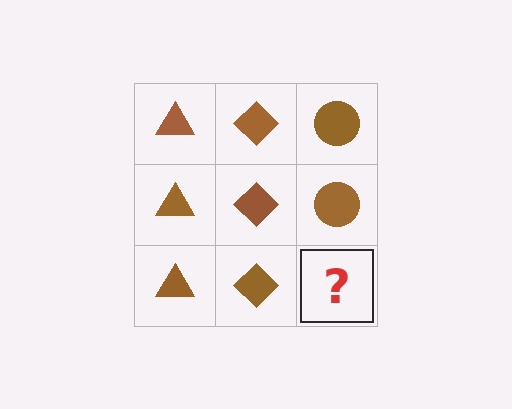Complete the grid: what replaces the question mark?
The question mark should be replaced with a brown circle.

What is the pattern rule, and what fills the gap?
The rule is that each column has a consistent shape. The gap should be filled with a brown circle.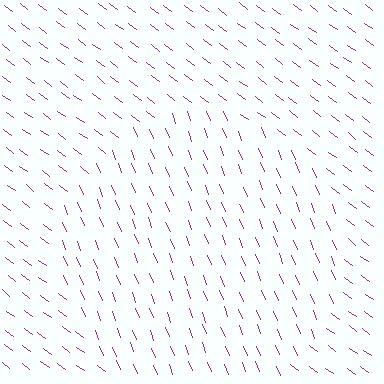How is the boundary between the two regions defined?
The boundary is defined purely by a change in line orientation (approximately 31 degrees difference). All lines are the same color and thickness.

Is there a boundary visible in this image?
Yes, there is a texture boundary formed by a change in line orientation.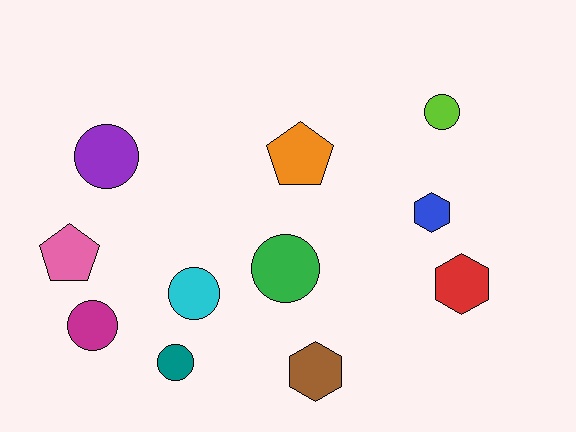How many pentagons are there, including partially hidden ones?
There are 2 pentagons.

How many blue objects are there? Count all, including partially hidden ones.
There is 1 blue object.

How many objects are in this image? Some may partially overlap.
There are 11 objects.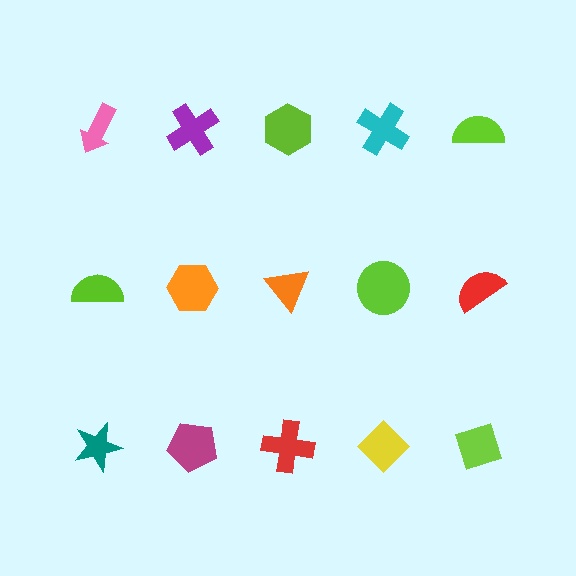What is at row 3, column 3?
A red cross.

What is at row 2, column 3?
An orange triangle.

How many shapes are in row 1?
5 shapes.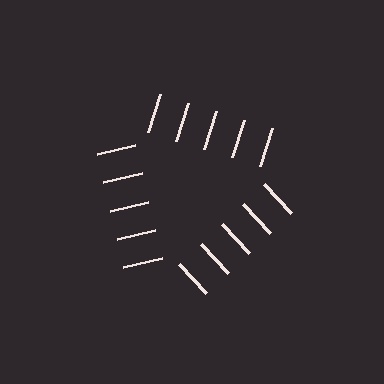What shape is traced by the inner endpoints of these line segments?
An illusory triangle — the line segments terminate on its edges but no continuous stroke is drawn.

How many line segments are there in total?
15 — 5 along each of the 3 edges.